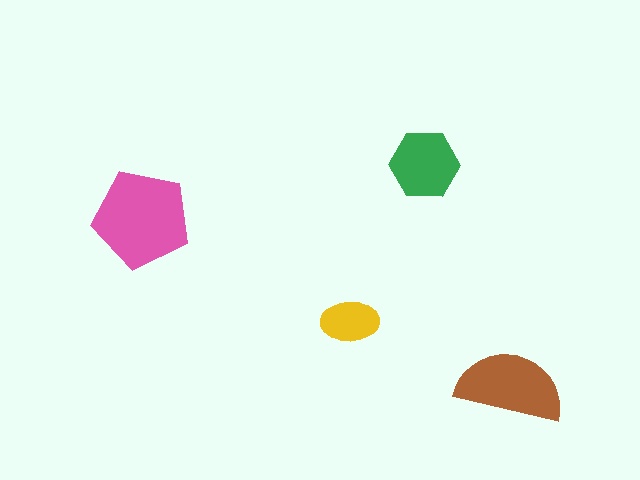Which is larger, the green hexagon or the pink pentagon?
The pink pentagon.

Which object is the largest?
The pink pentagon.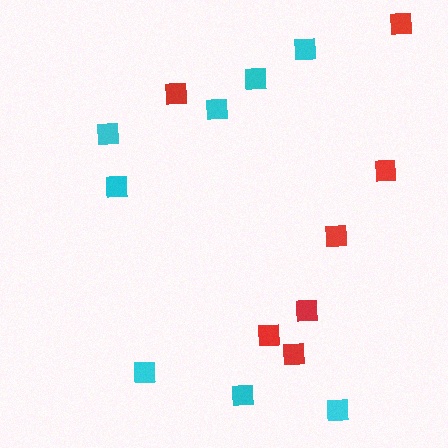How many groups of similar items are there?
There are 2 groups: one group of red squares (7) and one group of cyan squares (8).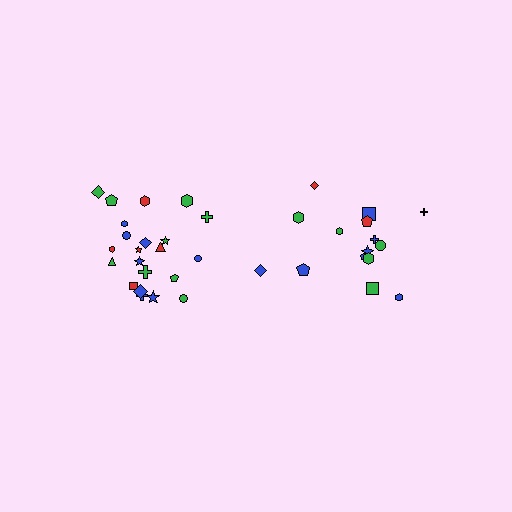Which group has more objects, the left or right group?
The left group.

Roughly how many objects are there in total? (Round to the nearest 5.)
Roughly 35 objects in total.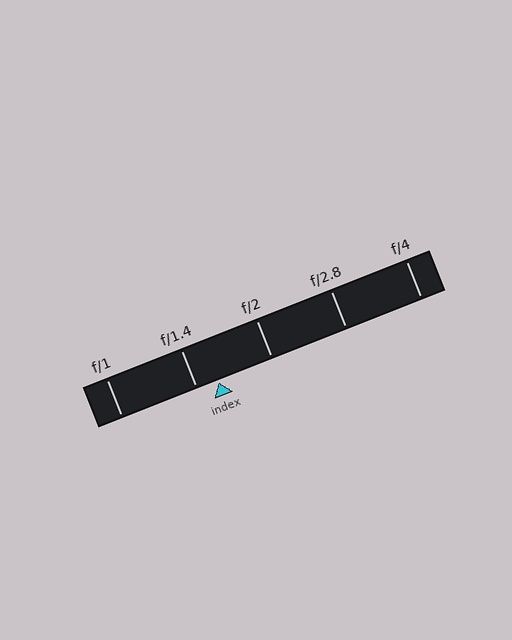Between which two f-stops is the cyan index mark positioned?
The index mark is between f/1.4 and f/2.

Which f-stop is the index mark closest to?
The index mark is closest to f/1.4.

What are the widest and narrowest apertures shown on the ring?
The widest aperture shown is f/1 and the narrowest is f/4.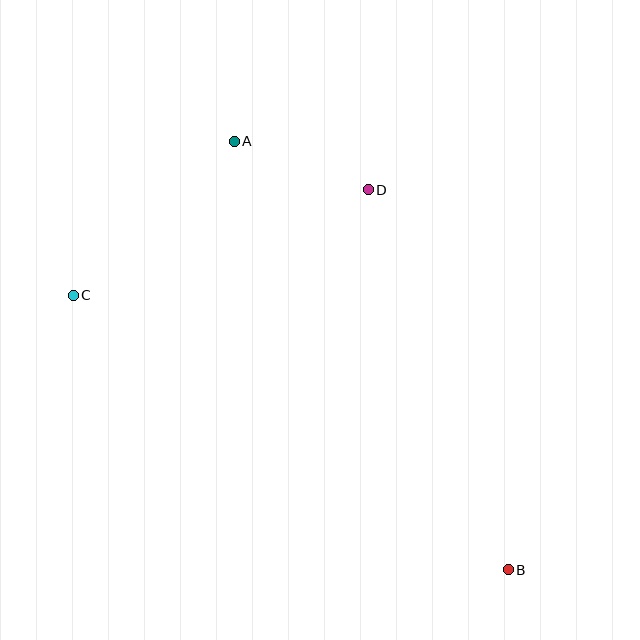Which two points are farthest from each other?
Points B and C are farthest from each other.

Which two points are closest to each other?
Points A and D are closest to each other.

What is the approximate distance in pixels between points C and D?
The distance between C and D is approximately 313 pixels.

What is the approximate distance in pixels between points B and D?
The distance between B and D is approximately 405 pixels.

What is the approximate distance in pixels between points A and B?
The distance between A and B is approximately 509 pixels.